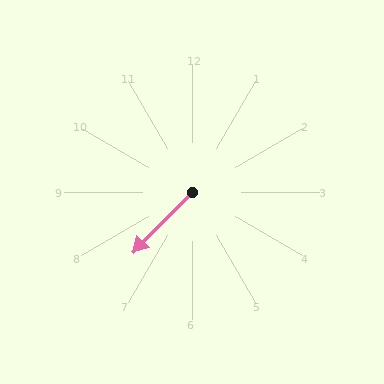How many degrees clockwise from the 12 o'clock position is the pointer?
Approximately 225 degrees.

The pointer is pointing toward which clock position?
Roughly 7 o'clock.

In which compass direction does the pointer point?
Southwest.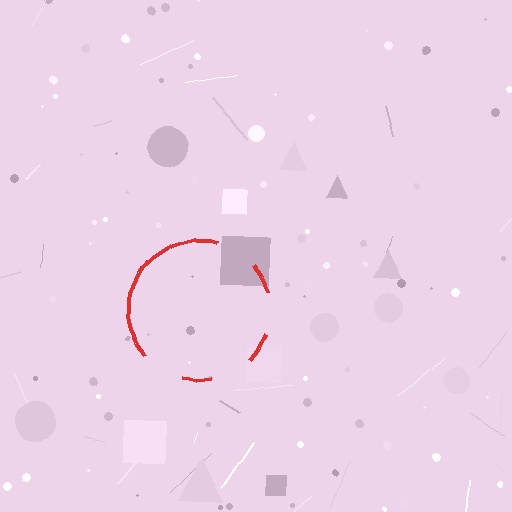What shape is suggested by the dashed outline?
The dashed outline suggests a circle.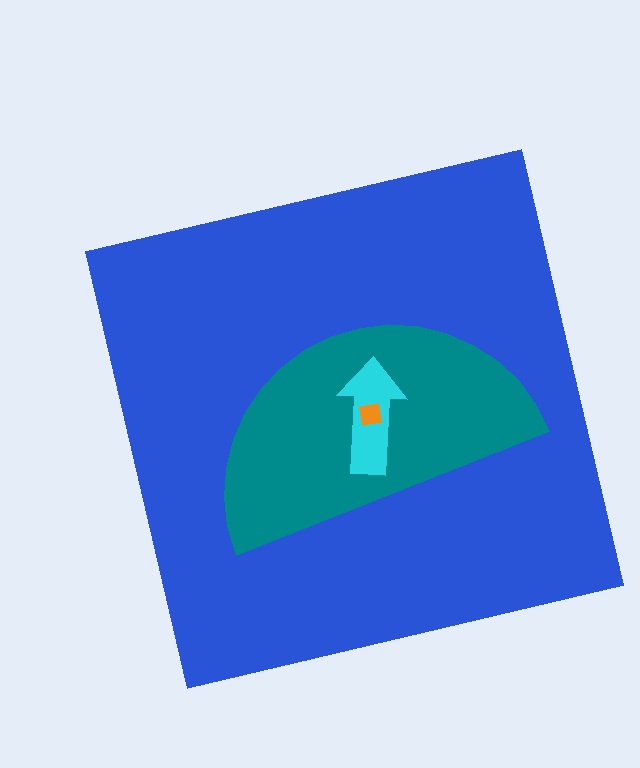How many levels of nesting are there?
4.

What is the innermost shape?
The orange square.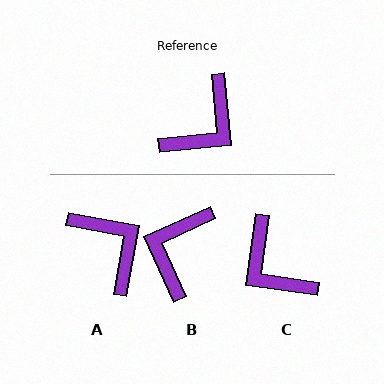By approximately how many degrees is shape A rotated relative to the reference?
Approximately 74 degrees counter-clockwise.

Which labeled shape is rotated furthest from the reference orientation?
B, about 161 degrees away.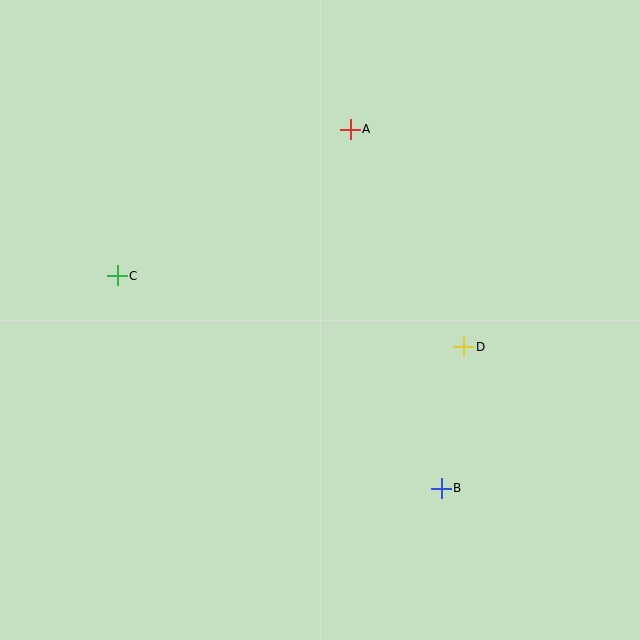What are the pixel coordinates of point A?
Point A is at (350, 129).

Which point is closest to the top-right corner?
Point A is closest to the top-right corner.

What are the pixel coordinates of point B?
Point B is at (441, 488).